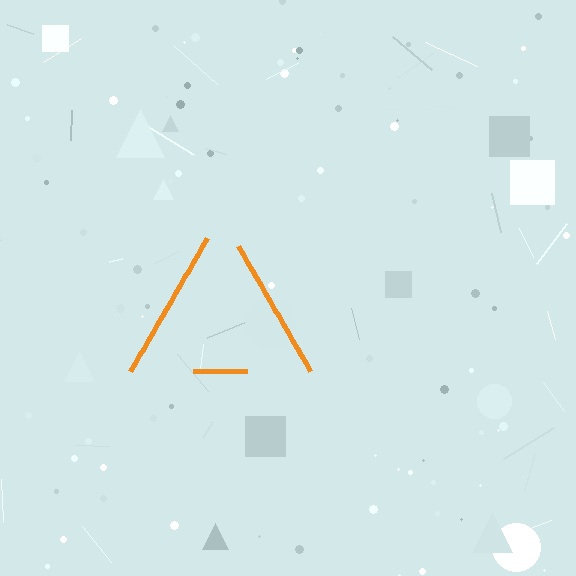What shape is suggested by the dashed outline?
The dashed outline suggests a triangle.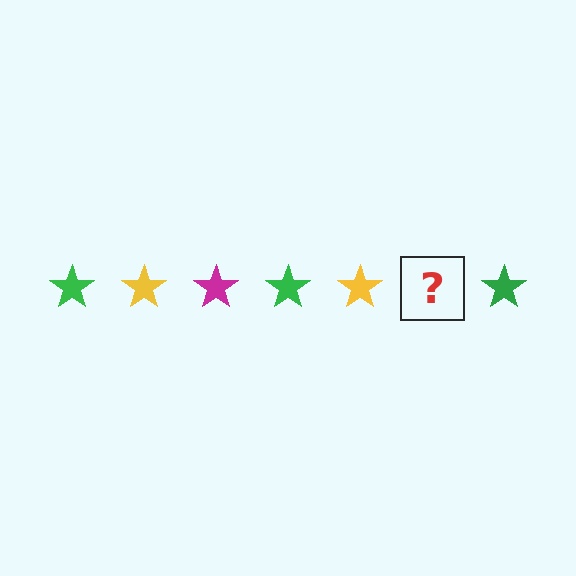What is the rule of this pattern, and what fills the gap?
The rule is that the pattern cycles through green, yellow, magenta stars. The gap should be filled with a magenta star.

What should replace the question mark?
The question mark should be replaced with a magenta star.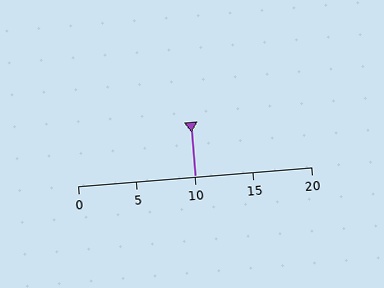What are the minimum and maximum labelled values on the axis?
The axis runs from 0 to 20.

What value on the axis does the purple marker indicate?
The marker indicates approximately 10.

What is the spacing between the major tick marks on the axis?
The major ticks are spaced 5 apart.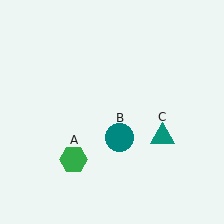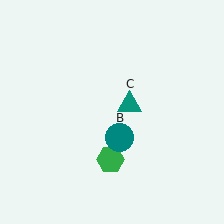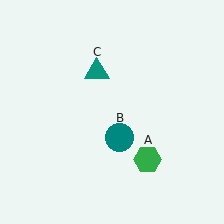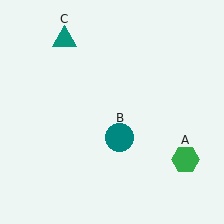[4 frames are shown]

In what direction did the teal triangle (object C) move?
The teal triangle (object C) moved up and to the left.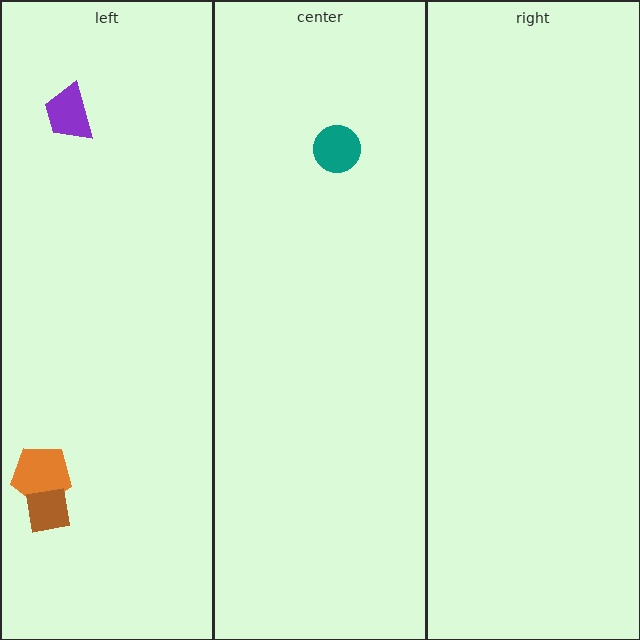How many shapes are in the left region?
3.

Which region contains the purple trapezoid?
The left region.